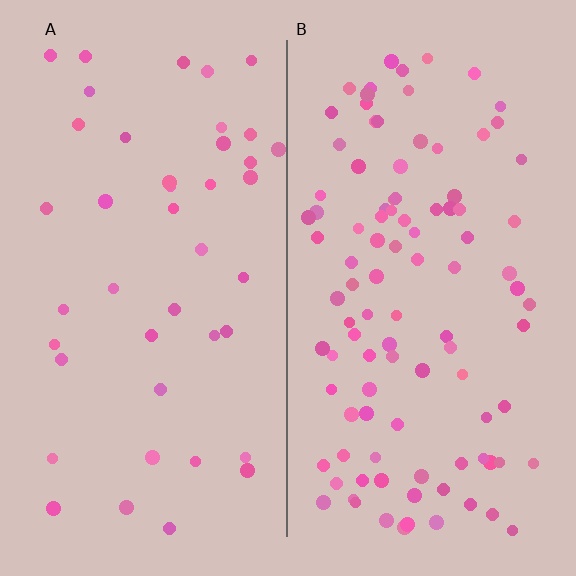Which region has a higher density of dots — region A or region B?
B (the right).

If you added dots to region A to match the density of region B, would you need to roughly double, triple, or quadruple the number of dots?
Approximately double.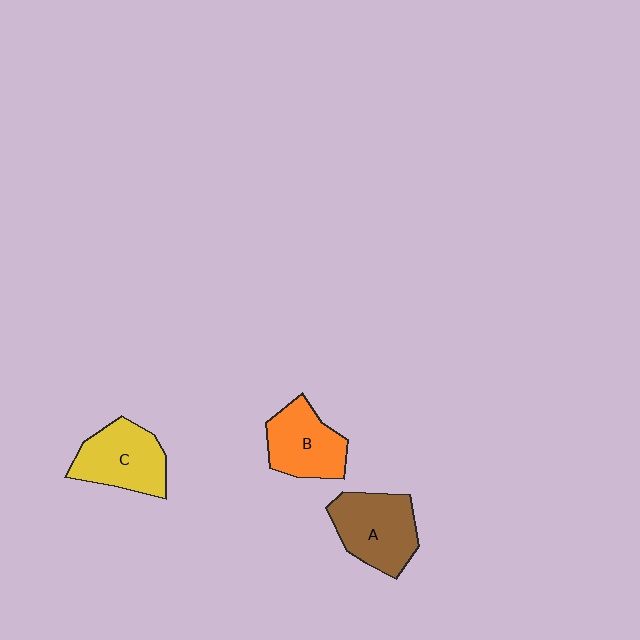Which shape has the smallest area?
Shape B (orange).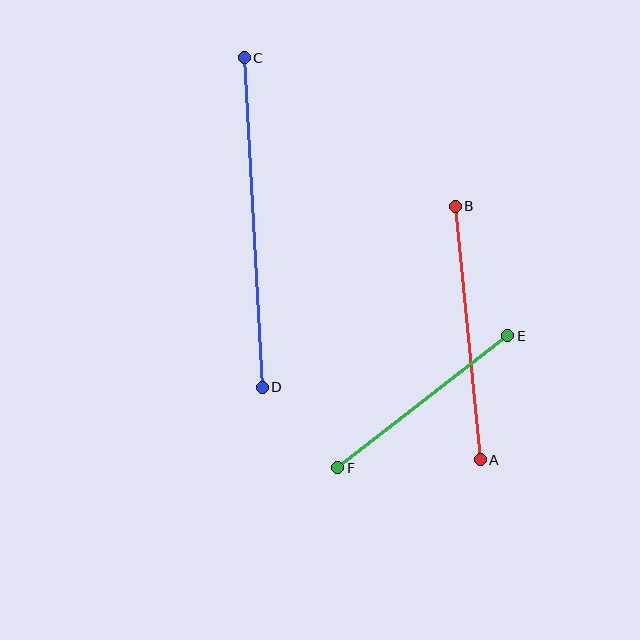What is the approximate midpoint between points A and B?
The midpoint is at approximately (468, 333) pixels.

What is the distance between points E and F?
The distance is approximately 215 pixels.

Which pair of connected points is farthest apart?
Points C and D are farthest apart.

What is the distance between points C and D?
The distance is approximately 330 pixels.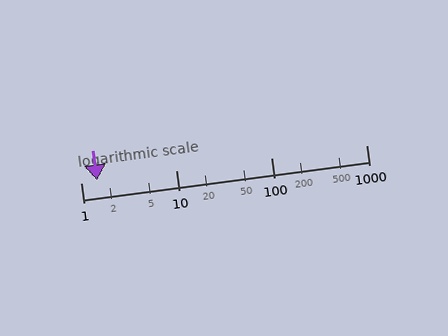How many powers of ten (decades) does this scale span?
The scale spans 3 decades, from 1 to 1000.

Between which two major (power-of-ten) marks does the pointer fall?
The pointer is between 1 and 10.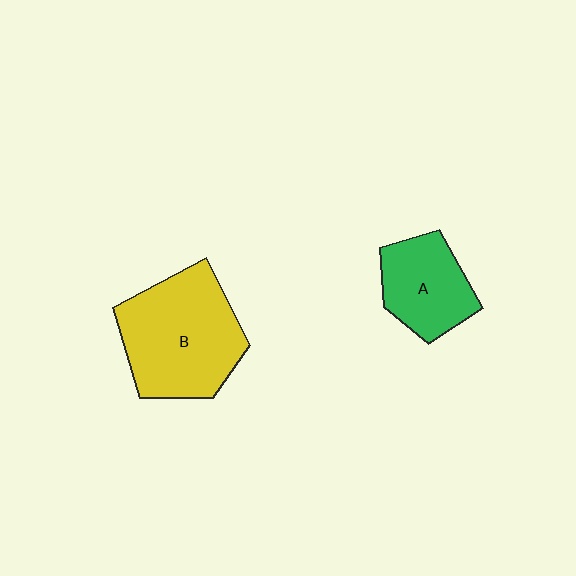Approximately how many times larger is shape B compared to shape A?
Approximately 1.7 times.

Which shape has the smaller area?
Shape A (green).